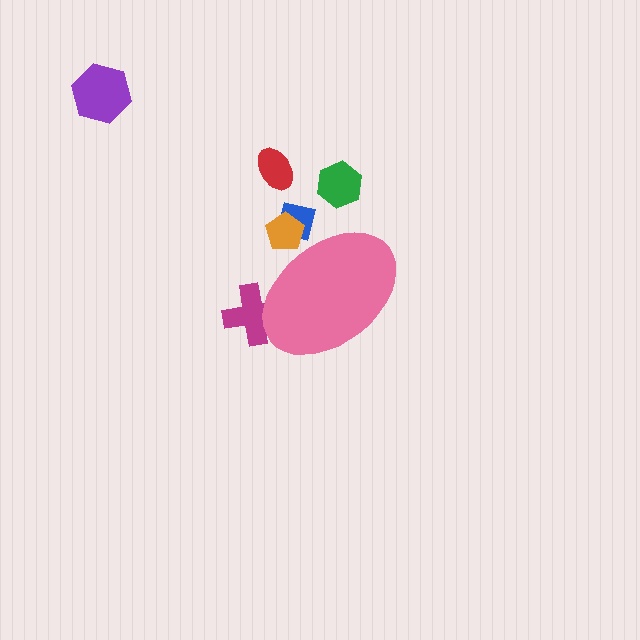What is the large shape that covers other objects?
A pink ellipse.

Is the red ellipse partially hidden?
No, the red ellipse is fully visible.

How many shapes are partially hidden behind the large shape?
3 shapes are partially hidden.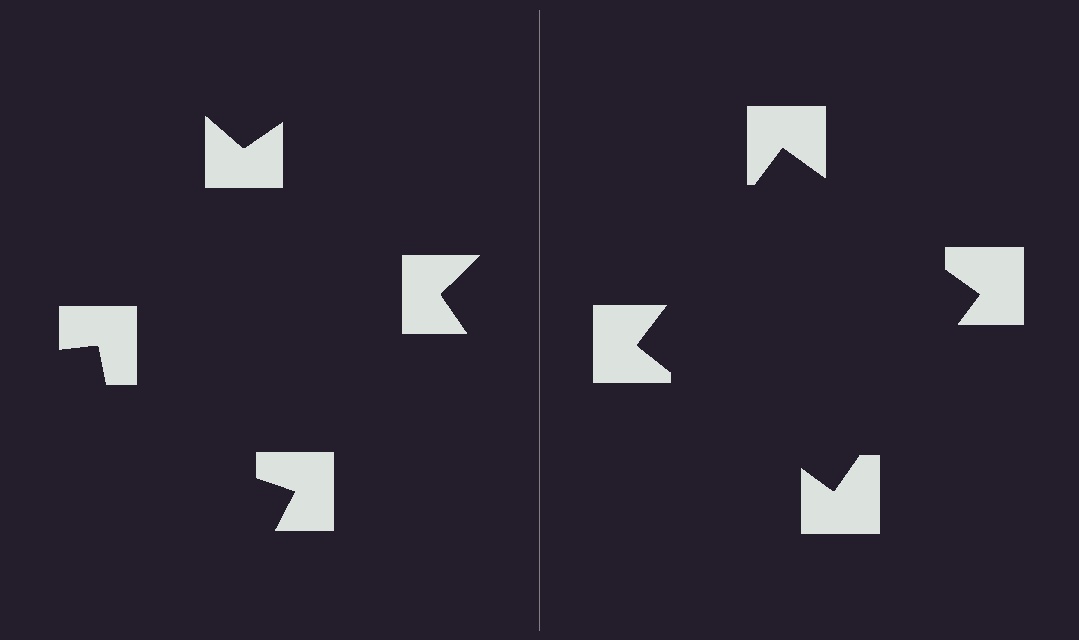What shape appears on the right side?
An illusory square.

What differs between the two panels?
The notched squares are positioned identically on both sides; only the wedge orientations differ. On the right they align to a square; on the left they are misaligned.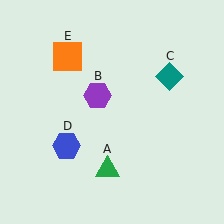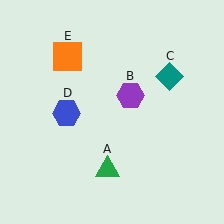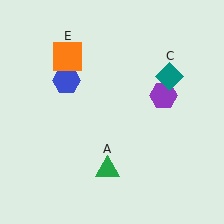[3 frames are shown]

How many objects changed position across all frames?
2 objects changed position: purple hexagon (object B), blue hexagon (object D).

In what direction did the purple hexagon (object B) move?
The purple hexagon (object B) moved right.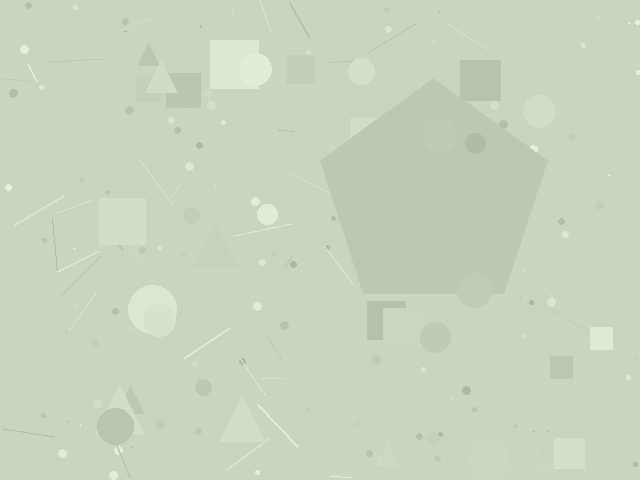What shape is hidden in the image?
A pentagon is hidden in the image.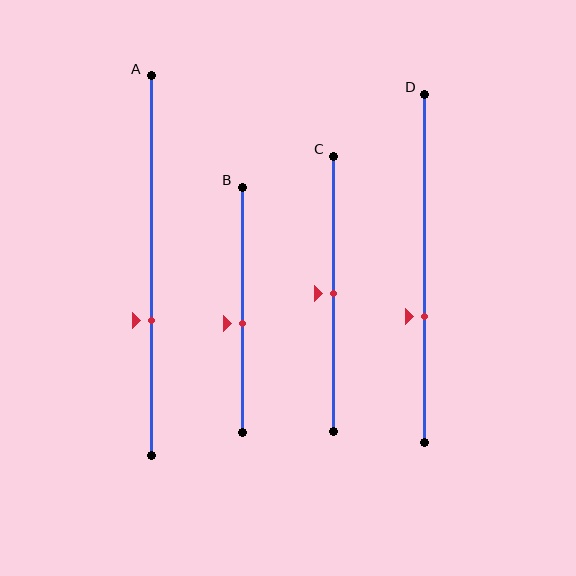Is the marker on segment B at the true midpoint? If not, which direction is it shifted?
No, the marker on segment B is shifted downward by about 6% of the segment length.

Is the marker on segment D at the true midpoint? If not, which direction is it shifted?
No, the marker on segment D is shifted downward by about 14% of the segment length.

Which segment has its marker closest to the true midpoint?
Segment C has its marker closest to the true midpoint.